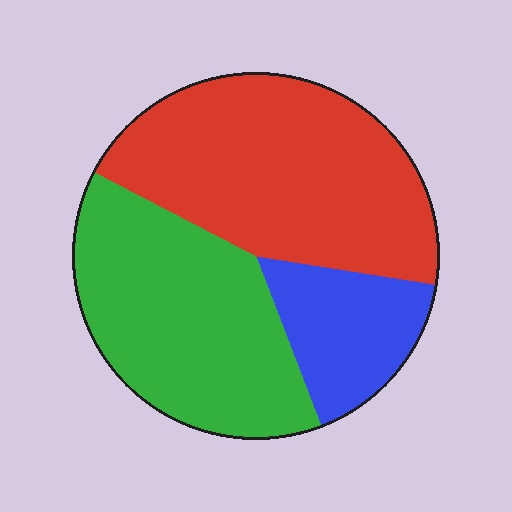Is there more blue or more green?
Green.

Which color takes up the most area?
Red, at roughly 45%.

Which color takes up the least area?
Blue, at roughly 15%.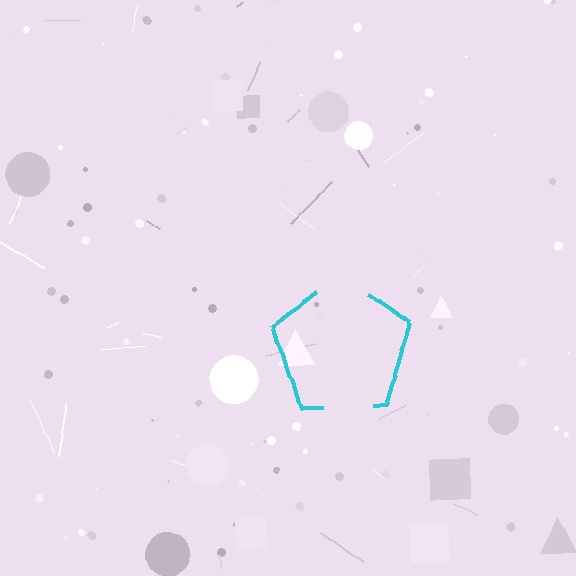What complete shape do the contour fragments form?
The contour fragments form a pentagon.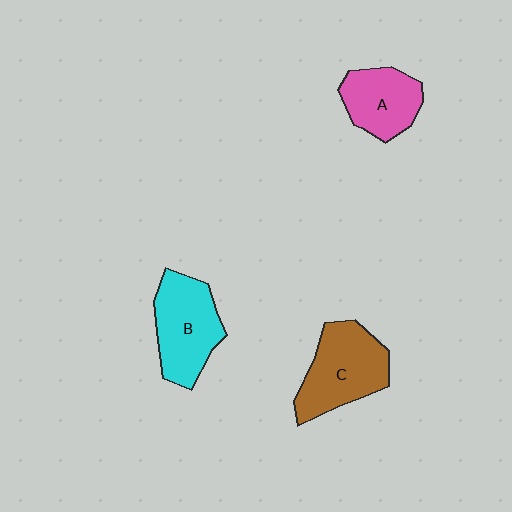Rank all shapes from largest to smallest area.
From largest to smallest: C (brown), B (cyan), A (pink).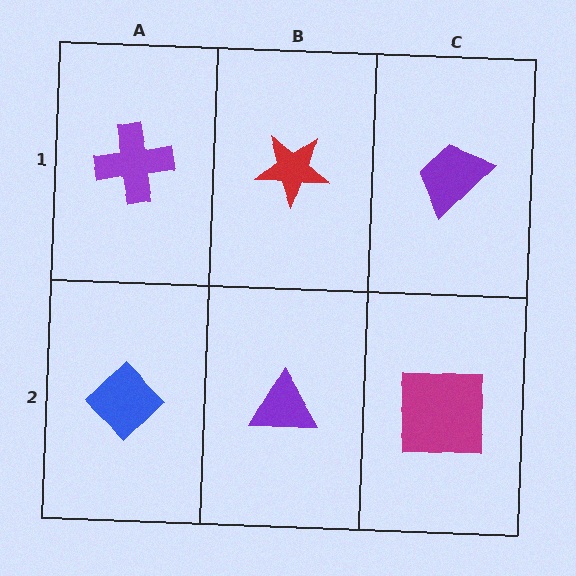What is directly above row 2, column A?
A purple cross.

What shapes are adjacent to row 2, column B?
A red star (row 1, column B), a blue diamond (row 2, column A), a magenta square (row 2, column C).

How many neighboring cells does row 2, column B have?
3.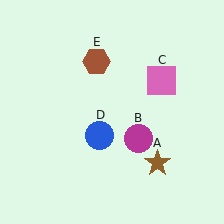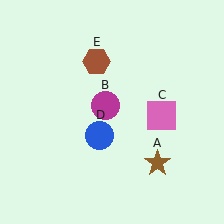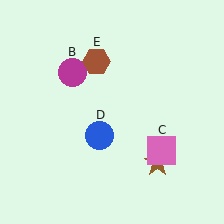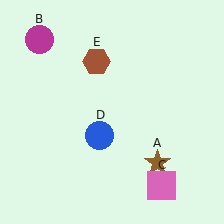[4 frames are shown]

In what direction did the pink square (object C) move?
The pink square (object C) moved down.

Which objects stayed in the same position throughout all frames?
Brown star (object A) and blue circle (object D) and brown hexagon (object E) remained stationary.